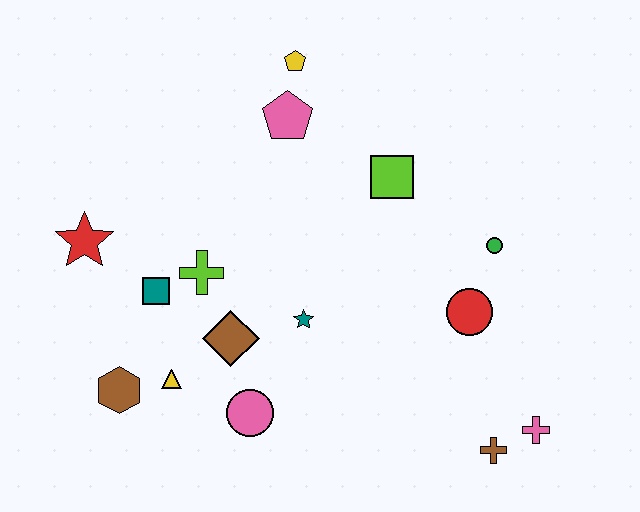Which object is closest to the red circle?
The green circle is closest to the red circle.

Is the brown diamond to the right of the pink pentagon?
No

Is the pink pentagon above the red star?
Yes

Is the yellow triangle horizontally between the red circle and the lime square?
No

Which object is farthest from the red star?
The pink cross is farthest from the red star.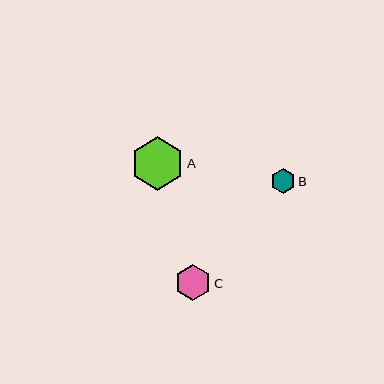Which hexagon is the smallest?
Hexagon B is the smallest with a size of approximately 25 pixels.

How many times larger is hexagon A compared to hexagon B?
Hexagon A is approximately 2.1 times the size of hexagon B.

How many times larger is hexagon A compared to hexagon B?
Hexagon A is approximately 2.1 times the size of hexagon B.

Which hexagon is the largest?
Hexagon A is the largest with a size of approximately 53 pixels.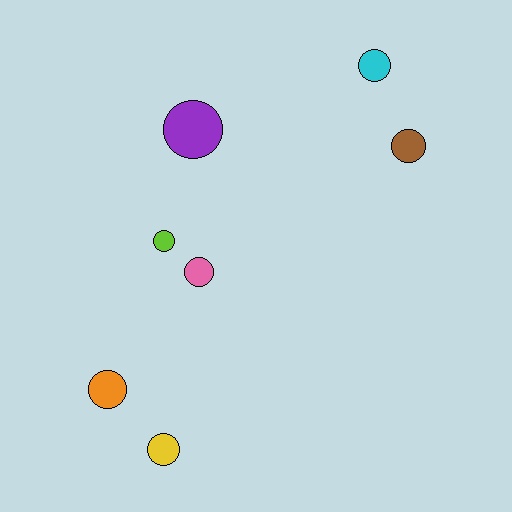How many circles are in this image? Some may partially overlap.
There are 7 circles.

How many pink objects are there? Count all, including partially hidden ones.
There is 1 pink object.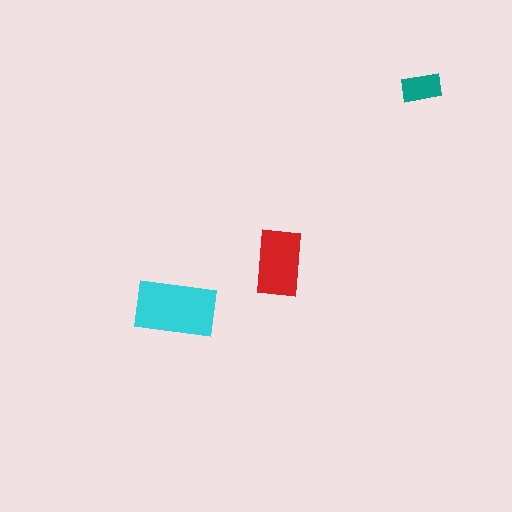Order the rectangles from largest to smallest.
the cyan one, the red one, the teal one.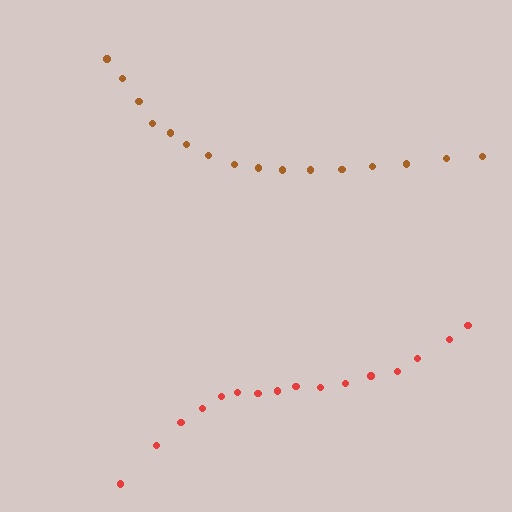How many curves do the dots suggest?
There are 2 distinct paths.